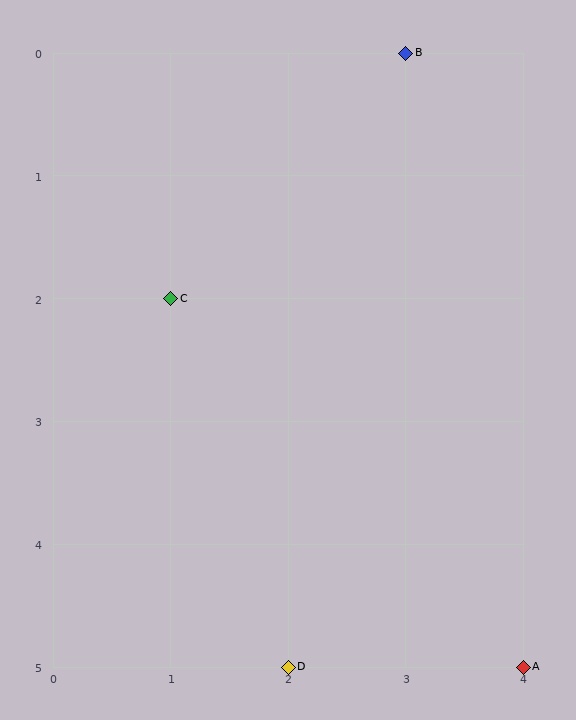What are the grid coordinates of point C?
Point C is at grid coordinates (1, 2).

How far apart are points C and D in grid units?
Points C and D are 1 column and 3 rows apart (about 3.2 grid units diagonally).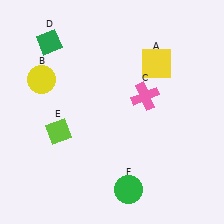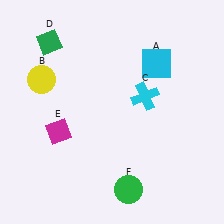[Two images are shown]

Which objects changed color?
A changed from yellow to cyan. C changed from pink to cyan. E changed from lime to magenta.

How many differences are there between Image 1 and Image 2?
There are 3 differences between the two images.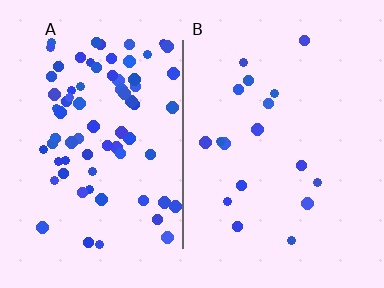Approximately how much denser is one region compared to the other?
Approximately 4.3× — region A over region B.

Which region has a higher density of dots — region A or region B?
A (the left).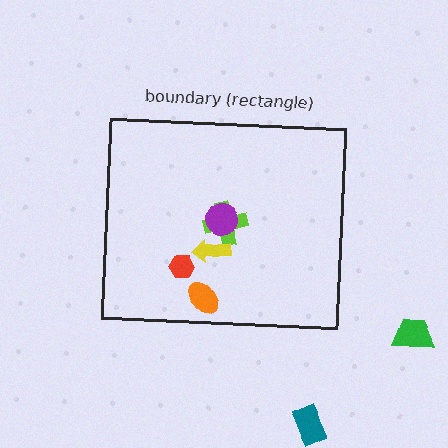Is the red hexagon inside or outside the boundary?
Inside.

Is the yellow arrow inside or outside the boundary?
Inside.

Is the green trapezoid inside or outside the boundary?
Outside.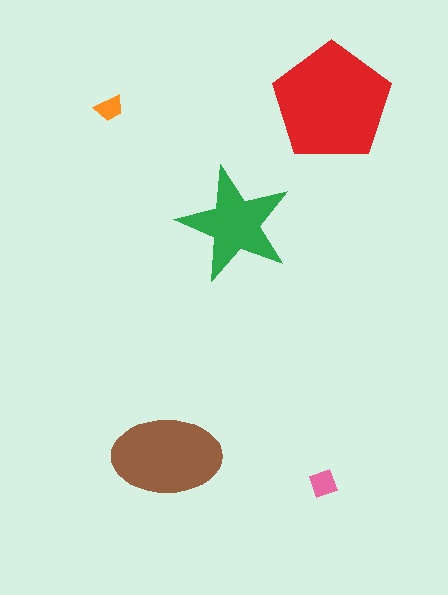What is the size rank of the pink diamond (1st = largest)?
4th.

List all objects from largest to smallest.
The red pentagon, the brown ellipse, the green star, the pink diamond, the orange trapezoid.